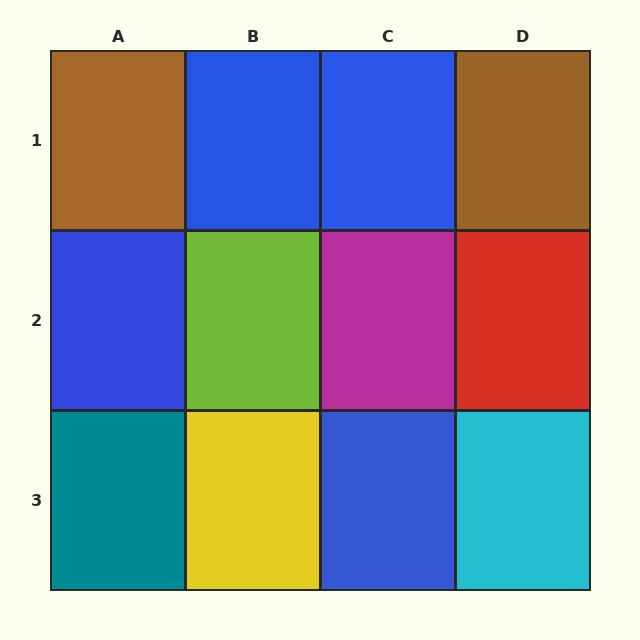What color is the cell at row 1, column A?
Brown.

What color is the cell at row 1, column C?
Blue.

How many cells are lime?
1 cell is lime.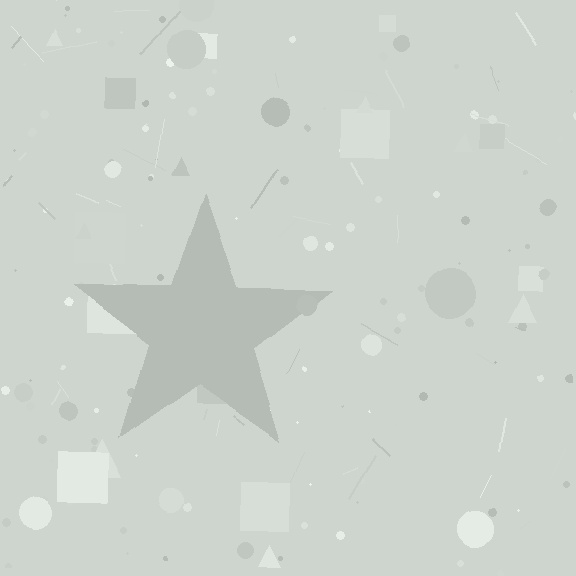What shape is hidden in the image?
A star is hidden in the image.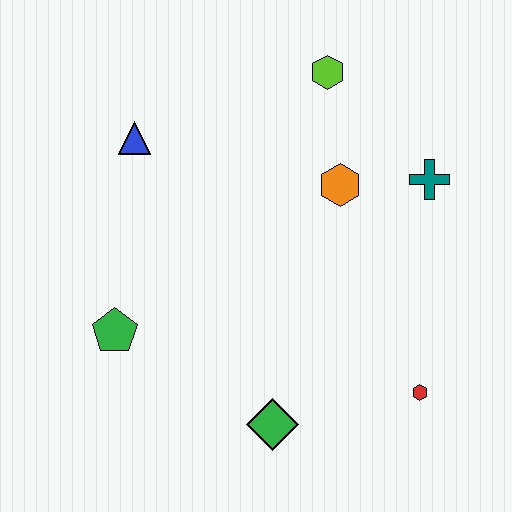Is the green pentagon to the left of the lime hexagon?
Yes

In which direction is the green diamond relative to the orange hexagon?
The green diamond is below the orange hexagon.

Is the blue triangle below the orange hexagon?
No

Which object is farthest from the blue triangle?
The red hexagon is farthest from the blue triangle.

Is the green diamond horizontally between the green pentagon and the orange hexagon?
Yes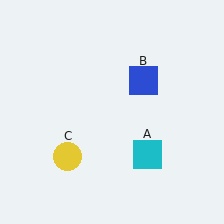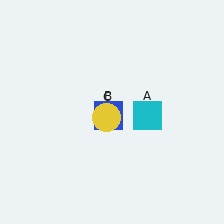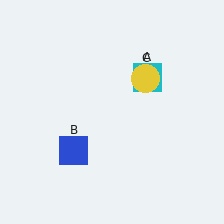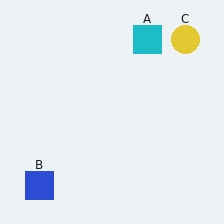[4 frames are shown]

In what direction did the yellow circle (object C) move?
The yellow circle (object C) moved up and to the right.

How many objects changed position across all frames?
3 objects changed position: cyan square (object A), blue square (object B), yellow circle (object C).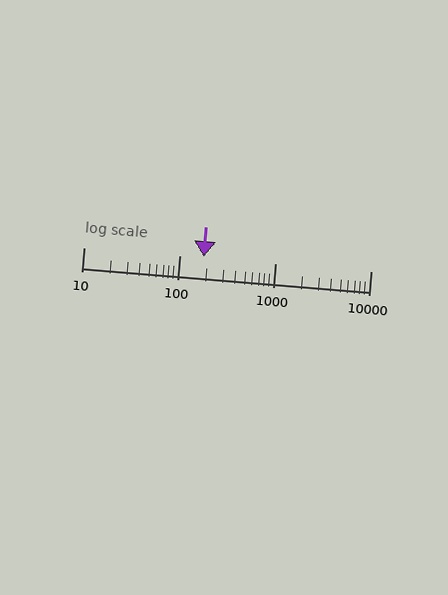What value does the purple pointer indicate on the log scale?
The pointer indicates approximately 180.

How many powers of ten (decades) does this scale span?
The scale spans 3 decades, from 10 to 10000.